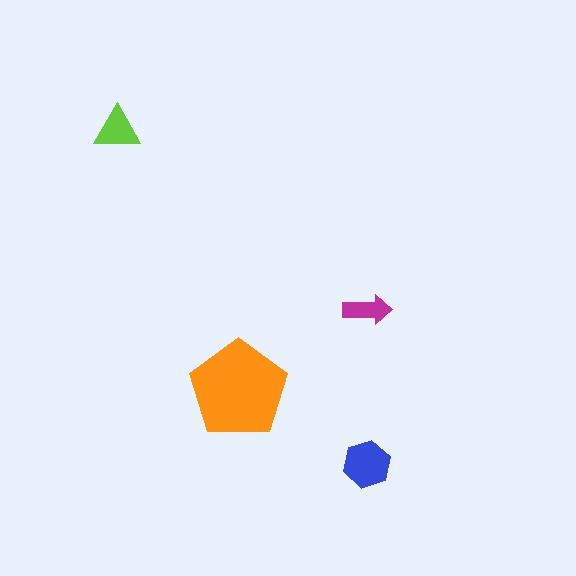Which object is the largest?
The orange pentagon.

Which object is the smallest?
The magenta arrow.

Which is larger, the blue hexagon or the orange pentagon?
The orange pentagon.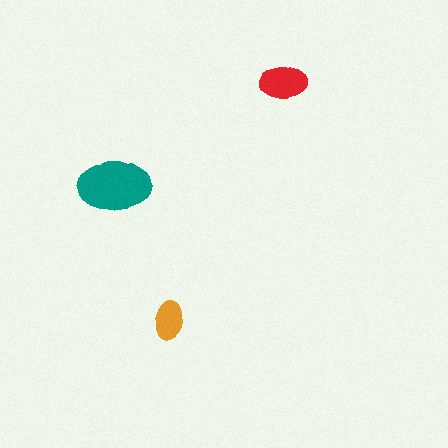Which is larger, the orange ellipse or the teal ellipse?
The teal one.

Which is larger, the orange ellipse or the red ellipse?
The red one.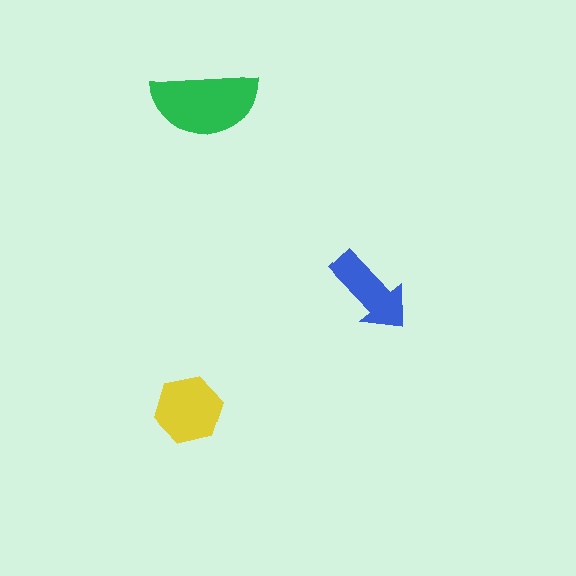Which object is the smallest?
The blue arrow.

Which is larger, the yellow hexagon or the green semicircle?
The green semicircle.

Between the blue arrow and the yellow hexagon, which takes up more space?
The yellow hexagon.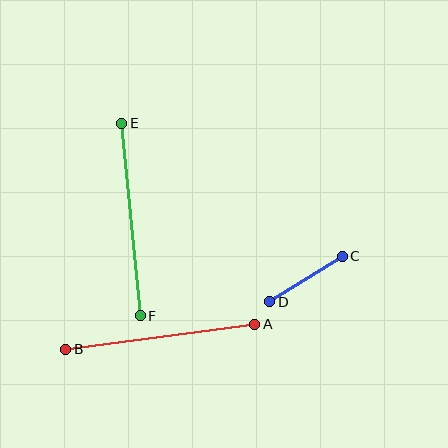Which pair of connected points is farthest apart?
Points E and F are farthest apart.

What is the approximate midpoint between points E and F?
The midpoint is at approximately (131, 219) pixels.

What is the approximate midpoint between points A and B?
The midpoint is at approximately (160, 337) pixels.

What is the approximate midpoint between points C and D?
The midpoint is at approximately (306, 279) pixels.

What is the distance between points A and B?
The distance is approximately 191 pixels.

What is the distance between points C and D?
The distance is approximately 85 pixels.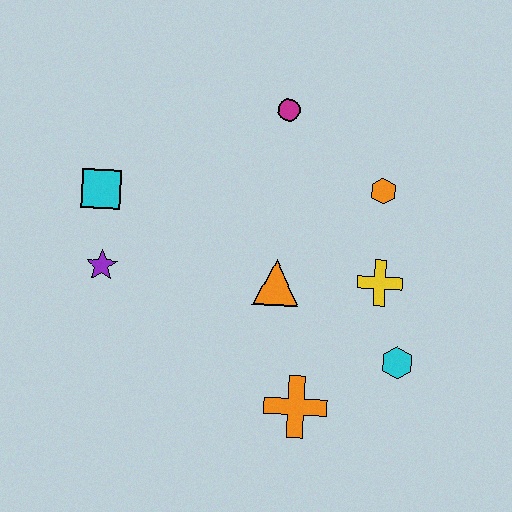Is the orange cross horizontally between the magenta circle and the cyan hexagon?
Yes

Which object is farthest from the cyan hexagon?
The cyan square is farthest from the cyan hexagon.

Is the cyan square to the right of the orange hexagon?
No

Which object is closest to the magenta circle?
The orange hexagon is closest to the magenta circle.